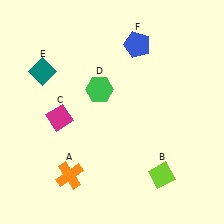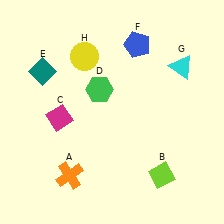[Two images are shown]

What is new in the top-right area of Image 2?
A cyan triangle (G) was added in the top-right area of Image 2.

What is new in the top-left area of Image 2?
A yellow circle (H) was added in the top-left area of Image 2.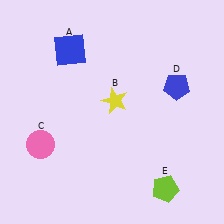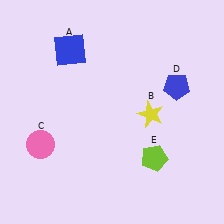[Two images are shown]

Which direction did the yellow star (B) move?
The yellow star (B) moved right.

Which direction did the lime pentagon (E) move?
The lime pentagon (E) moved up.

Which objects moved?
The objects that moved are: the yellow star (B), the lime pentagon (E).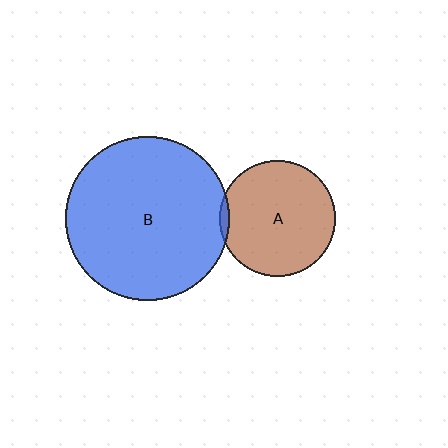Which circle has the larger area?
Circle B (blue).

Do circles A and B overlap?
Yes.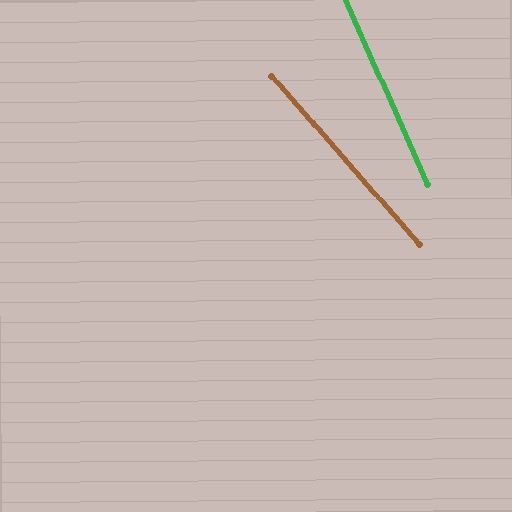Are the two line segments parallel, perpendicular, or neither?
Neither parallel nor perpendicular — they differ by about 17°.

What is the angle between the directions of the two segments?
Approximately 17 degrees.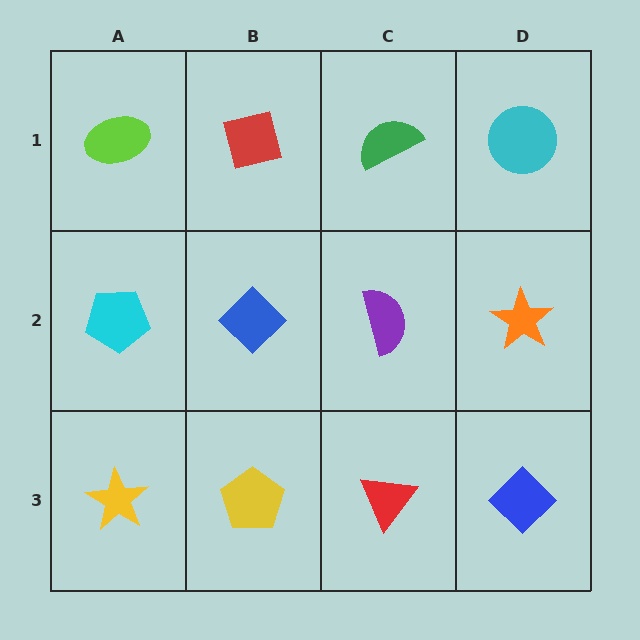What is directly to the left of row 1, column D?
A green semicircle.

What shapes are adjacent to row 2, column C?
A green semicircle (row 1, column C), a red triangle (row 3, column C), a blue diamond (row 2, column B), an orange star (row 2, column D).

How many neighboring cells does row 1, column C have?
3.